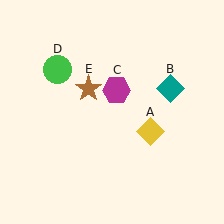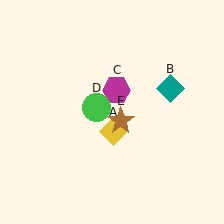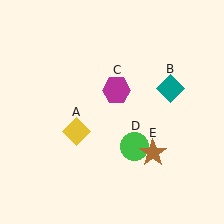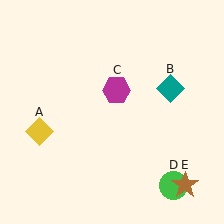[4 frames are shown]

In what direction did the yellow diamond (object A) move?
The yellow diamond (object A) moved left.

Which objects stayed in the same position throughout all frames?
Teal diamond (object B) and magenta hexagon (object C) remained stationary.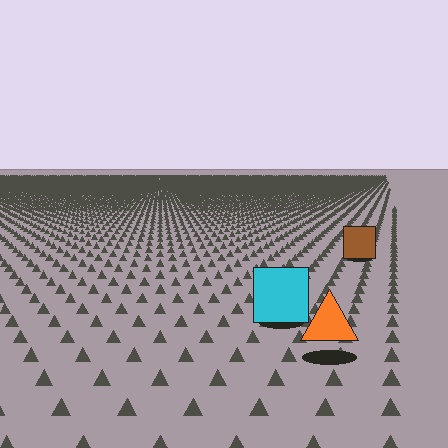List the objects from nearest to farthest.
From nearest to farthest: the orange triangle, the cyan square, the brown square.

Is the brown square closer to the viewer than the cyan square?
No. The cyan square is closer — you can tell from the texture gradient: the ground texture is coarser near it.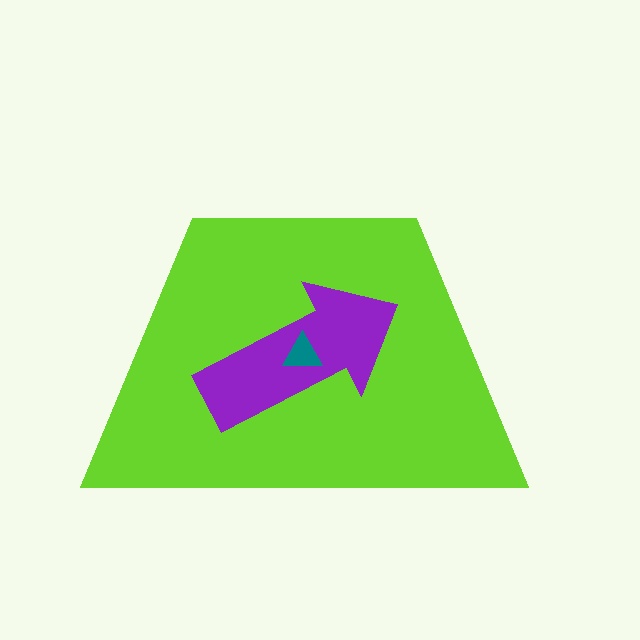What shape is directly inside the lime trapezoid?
The purple arrow.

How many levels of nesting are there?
3.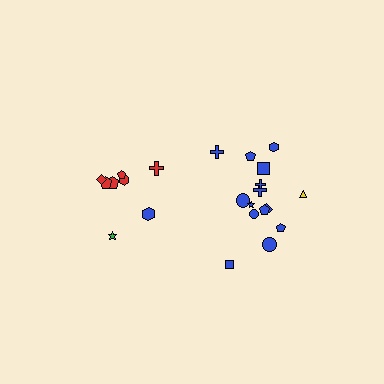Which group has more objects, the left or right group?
The right group.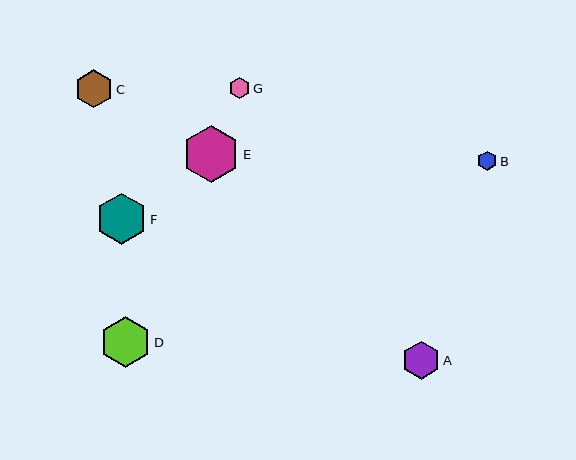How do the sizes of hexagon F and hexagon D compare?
Hexagon F and hexagon D are approximately the same size.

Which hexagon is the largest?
Hexagon E is the largest with a size of approximately 57 pixels.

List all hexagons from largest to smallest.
From largest to smallest: E, F, D, C, A, G, B.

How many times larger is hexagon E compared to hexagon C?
Hexagon E is approximately 1.5 times the size of hexagon C.